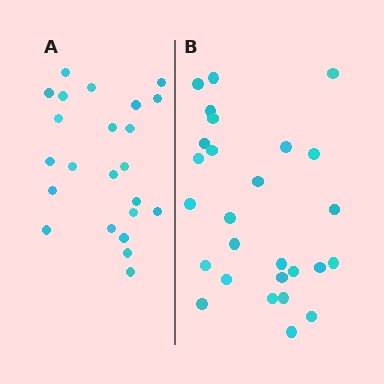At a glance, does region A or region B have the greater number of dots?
Region B (the right region) has more dots.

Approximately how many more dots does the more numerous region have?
Region B has about 4 more dots than region A.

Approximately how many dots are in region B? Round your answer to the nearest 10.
About 30 dots. (The exact count is 27, which rounds to 30.)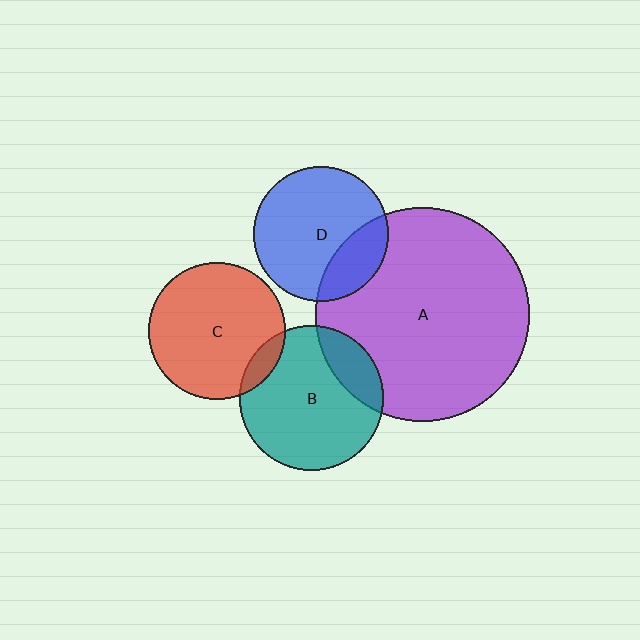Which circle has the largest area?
Circle A (purple).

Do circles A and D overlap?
Yes.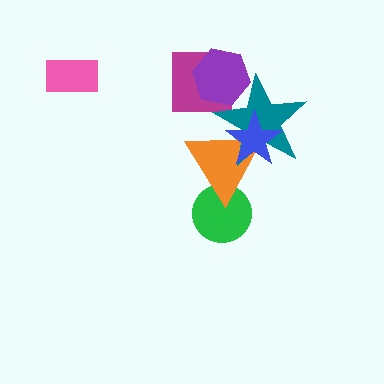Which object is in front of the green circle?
The orange triangle is in front of the green circle.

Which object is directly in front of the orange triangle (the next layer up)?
The teal star is directly in front of the orange triangle.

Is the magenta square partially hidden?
Yes, it is partially covered by another shape.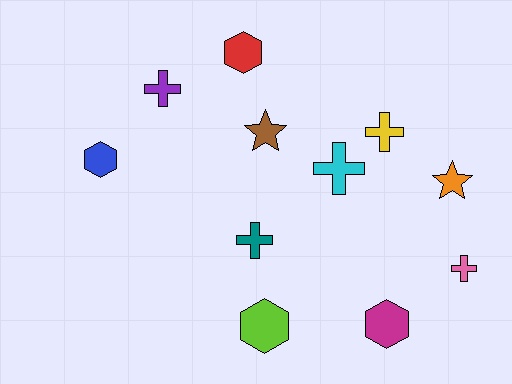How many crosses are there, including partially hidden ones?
There are 5 crosses.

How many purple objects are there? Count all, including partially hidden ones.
There is 1 purple object.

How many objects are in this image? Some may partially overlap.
There are 11 objects.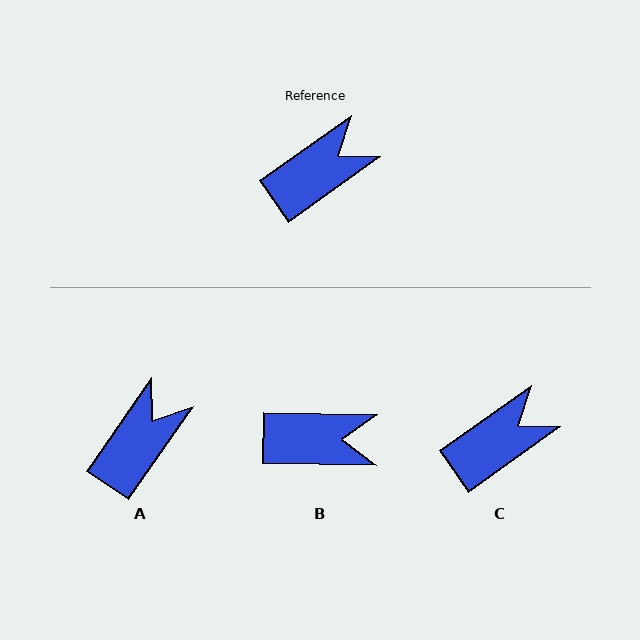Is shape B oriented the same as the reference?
No, it is off by about 36 degrees.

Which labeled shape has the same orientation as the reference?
C.